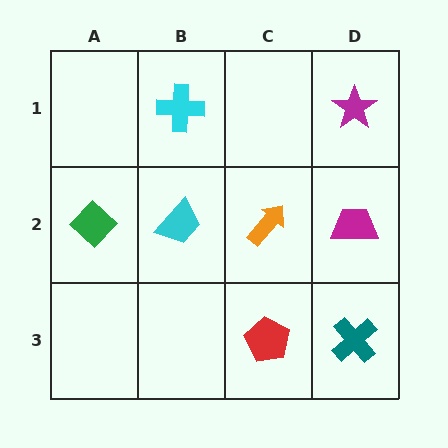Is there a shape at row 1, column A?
No, that cell is empty.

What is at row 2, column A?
A green diamond.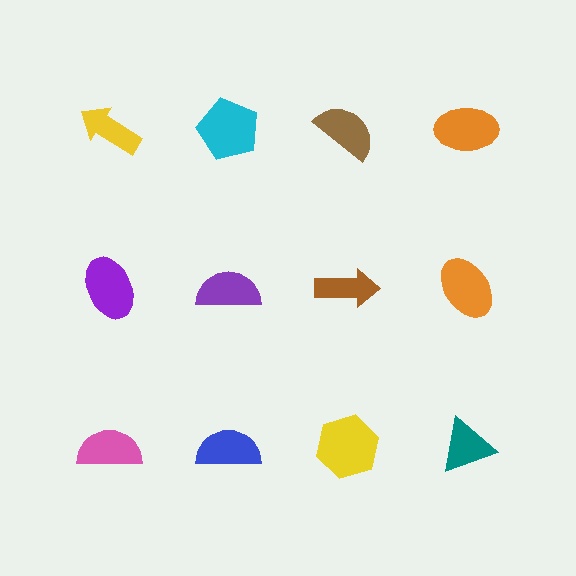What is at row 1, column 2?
A cyan pentagon.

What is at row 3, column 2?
A blue semicircle.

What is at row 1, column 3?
A brown semicircle.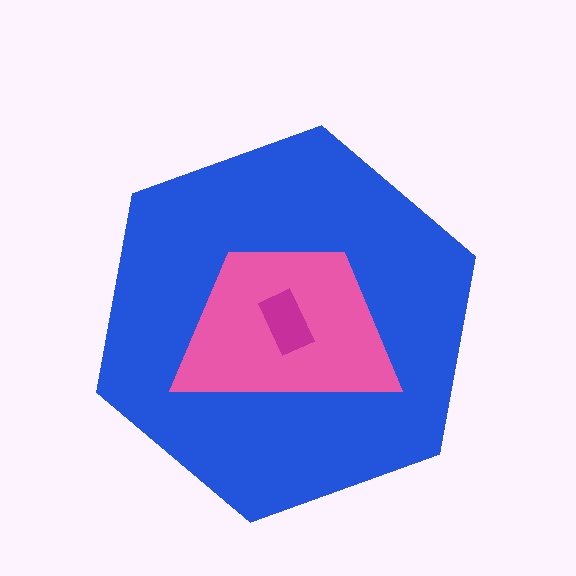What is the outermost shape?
The blue hexagon.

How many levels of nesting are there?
3.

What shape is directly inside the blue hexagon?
The pink trapezoid.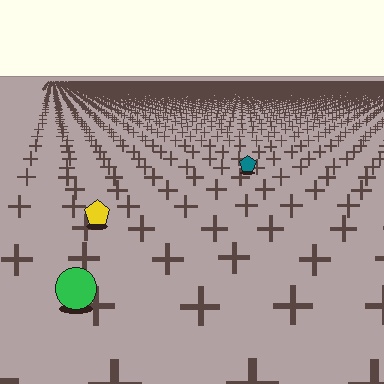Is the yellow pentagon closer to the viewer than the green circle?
No. The green circle is closer — you can tell from the texture gradient: the ground texture is coarser near it.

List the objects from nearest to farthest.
From nearest to farthest: the green circle, the yellow pentagon, the teal pentagon.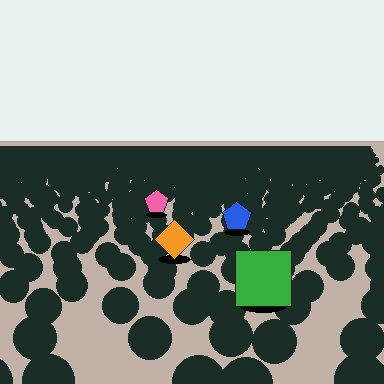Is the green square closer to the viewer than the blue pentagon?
Yes. The green square is closer — you can tell from the texture gradient: the ground texture is coarser near it.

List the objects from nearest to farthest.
From nearest to farthest: the green square, the orange diamond, the blue pentagon, the pink pentagon.